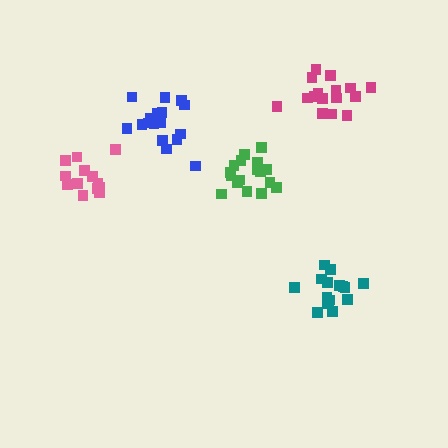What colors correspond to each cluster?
The clusters are colored: teal, green, blue, pink, magenta.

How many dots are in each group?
Group 1: 17 dots, Group 2: 18 dots, Group 3: 17 dots, Group 4: 13 dots, Group 5: 16 dots (81 total).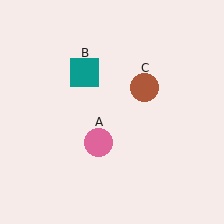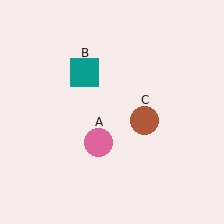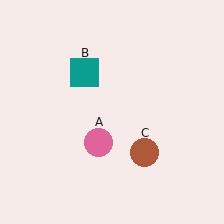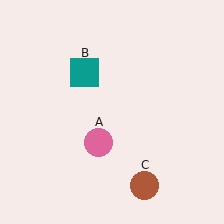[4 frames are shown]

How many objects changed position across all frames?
1 object changed position: brown circle (object C).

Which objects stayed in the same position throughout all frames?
Pink circle (object A) and teal square (object B) remained stationary.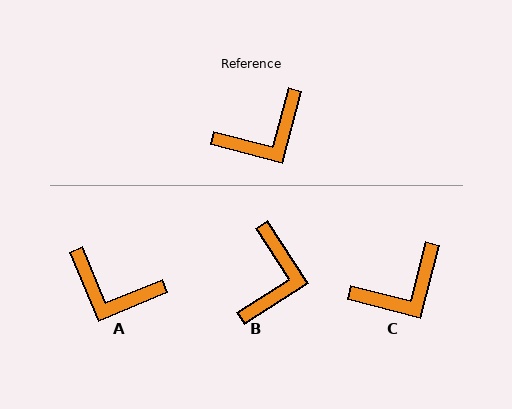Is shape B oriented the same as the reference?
No, it is off by about 47 degrees.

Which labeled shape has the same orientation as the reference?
C.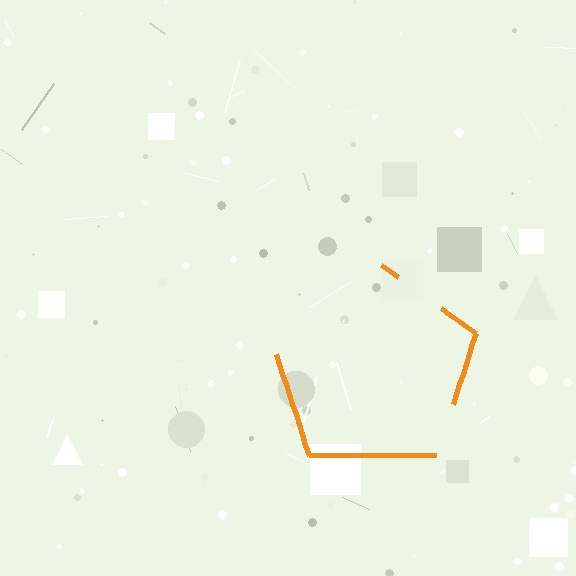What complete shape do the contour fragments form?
The contour fragments form a pentagon.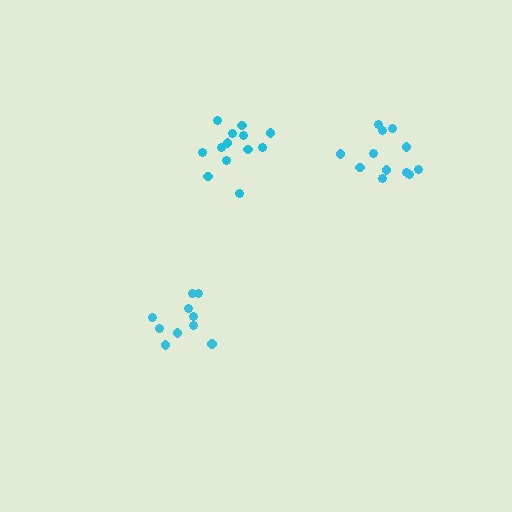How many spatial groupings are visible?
There are 3 spatial groupings.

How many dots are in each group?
Group 1: 13 dots, Group 2: 10 dots, Group 3: 12 dots (35 total).